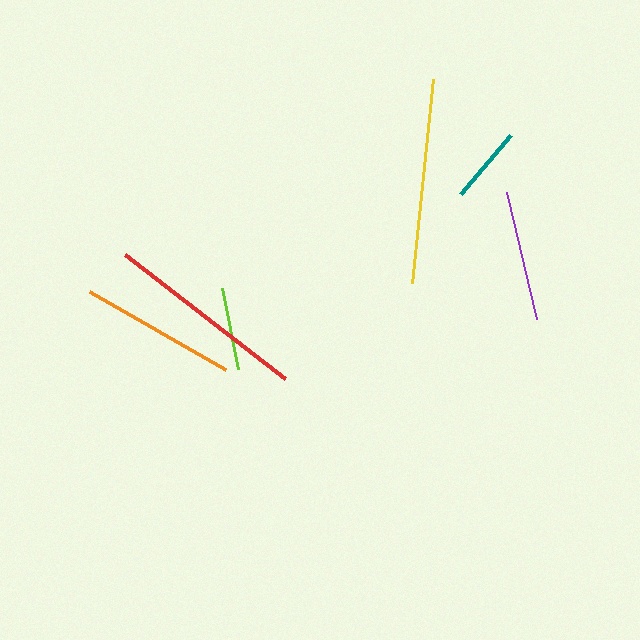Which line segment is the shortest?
The teal line is the shortest at approximately 77 pixels.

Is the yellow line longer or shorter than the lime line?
The yellow line is longer than the lime line.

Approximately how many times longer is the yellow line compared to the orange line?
The yellow line is approximately 1.3 times the length of the orange line.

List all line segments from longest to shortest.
From longest to shortest: yellow, red, orange, purple, lime, teal.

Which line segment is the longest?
The yellow line is the longest at approximately 205 pixels.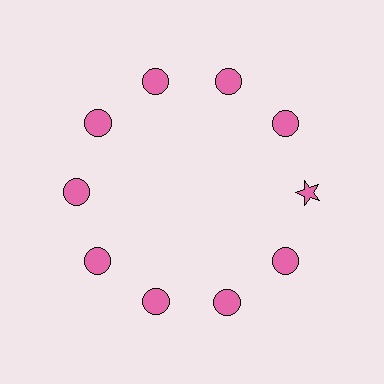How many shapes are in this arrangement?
There are 10 shapes arranged in a ring pattern.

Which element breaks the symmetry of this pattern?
The pink star at roughly the 3 o'clock position breaks the symmetry. All other shapes are pink circles.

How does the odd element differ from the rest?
It has a different shape: star instead of circle.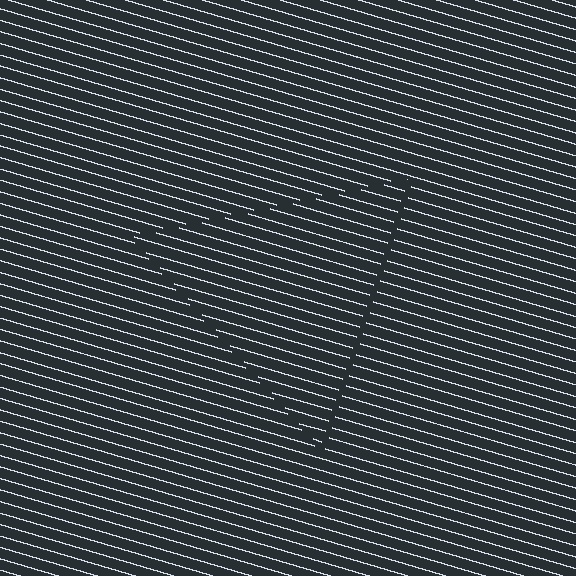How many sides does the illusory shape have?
3 sides — the line-ends trace a triangle.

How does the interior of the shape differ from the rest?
The interior of the shape contains the same grating, shifted by half a period — the contour is defined by the phase discontinuity where line-ends from the inner and outer gratings abut.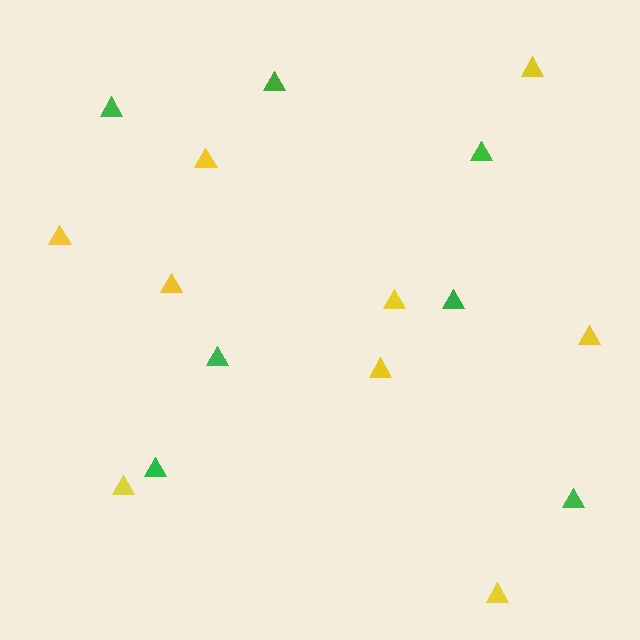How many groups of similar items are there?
There are 2 groups: one group of green triangles (7) and one group of yellow triangles (9).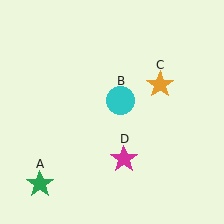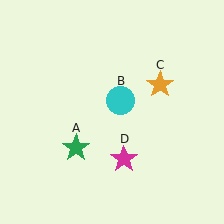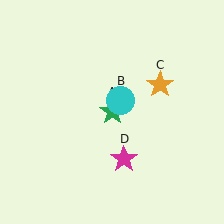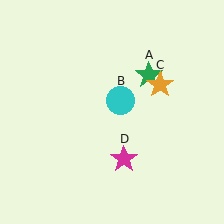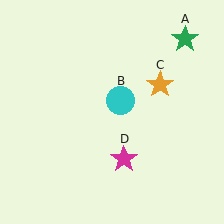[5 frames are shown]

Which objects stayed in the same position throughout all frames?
Cyan circle (object B) and orange star (object C) and magenta star (object D) remained stationary.